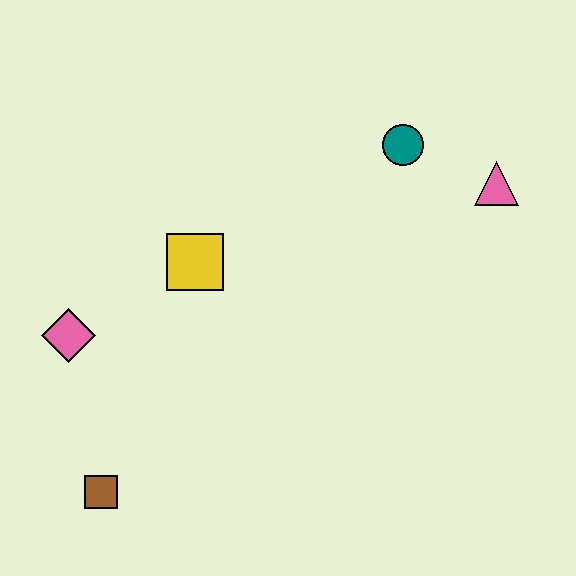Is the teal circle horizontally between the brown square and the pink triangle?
Yes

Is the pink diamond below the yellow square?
Yes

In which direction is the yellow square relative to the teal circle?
The yellow square is to the left of the teal circle.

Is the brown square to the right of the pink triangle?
No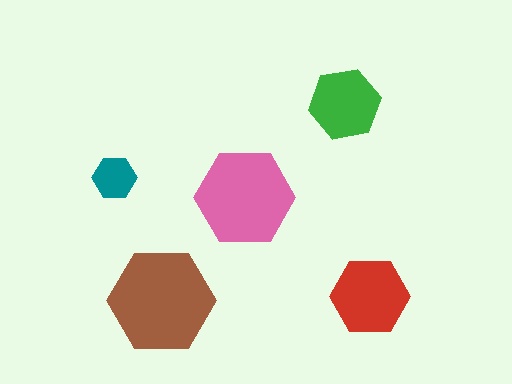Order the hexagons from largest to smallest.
the brown one, the pink one, the red one, the green one, the teal one.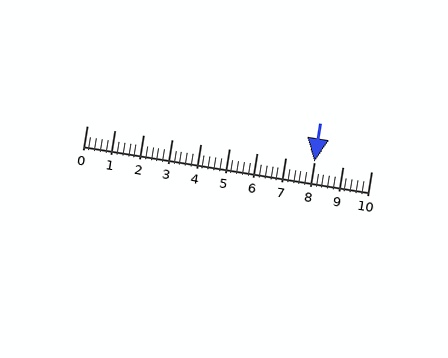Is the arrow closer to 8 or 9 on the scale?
The arrow is closer to 8.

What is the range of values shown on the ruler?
The ruler shows values from 0 to 10.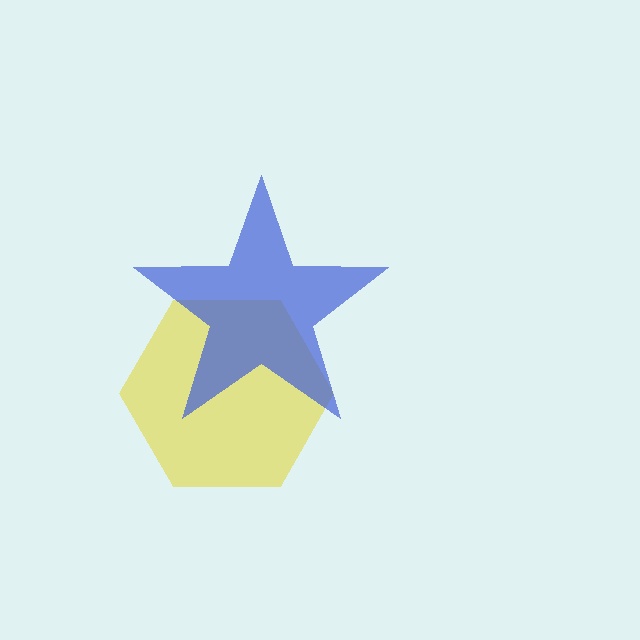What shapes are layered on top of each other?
The layered shapes are: a yellow hexagon, a blue star.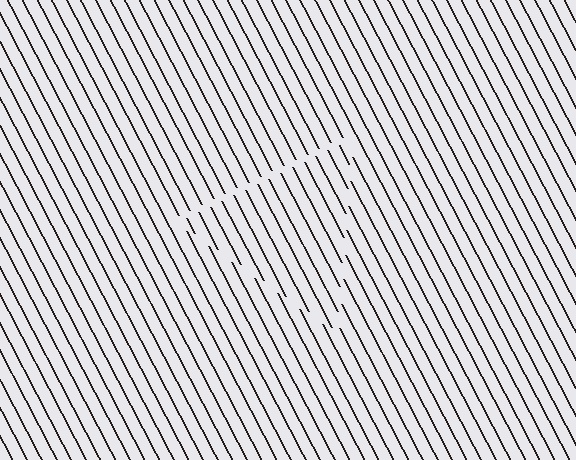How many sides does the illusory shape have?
3 sides — the line-ends trace a triangle.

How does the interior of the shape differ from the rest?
The interior of the shape contains the same grating, shifted by half a period — the contour is defined by the phase discontinuity where line-ends from the inner and outer gratings abut.